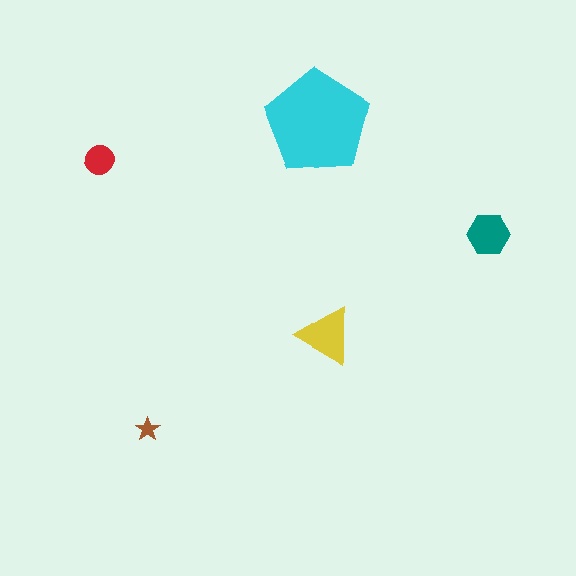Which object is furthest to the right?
The teal hexagon is rightmost.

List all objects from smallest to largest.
The brown star, the red circle, the teal hexagon, the yellow triangle, the cyan pentagon.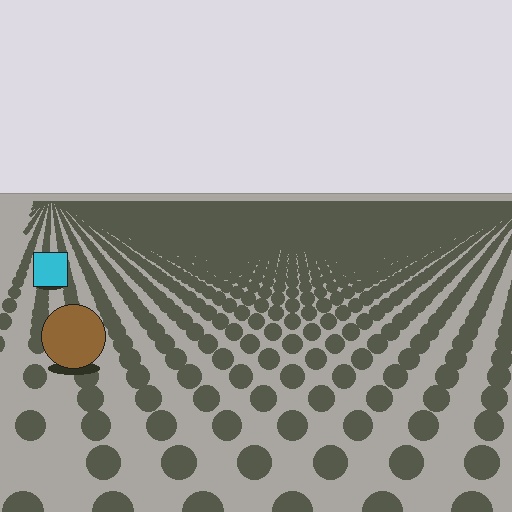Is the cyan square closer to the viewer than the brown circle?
No. The brown circle is closer — you can tell from the texture gradient: the ground texture is coarser near it.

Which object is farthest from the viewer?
The cyan square is farthest from the viewer. It appears smaller and the ground texture around it is denser.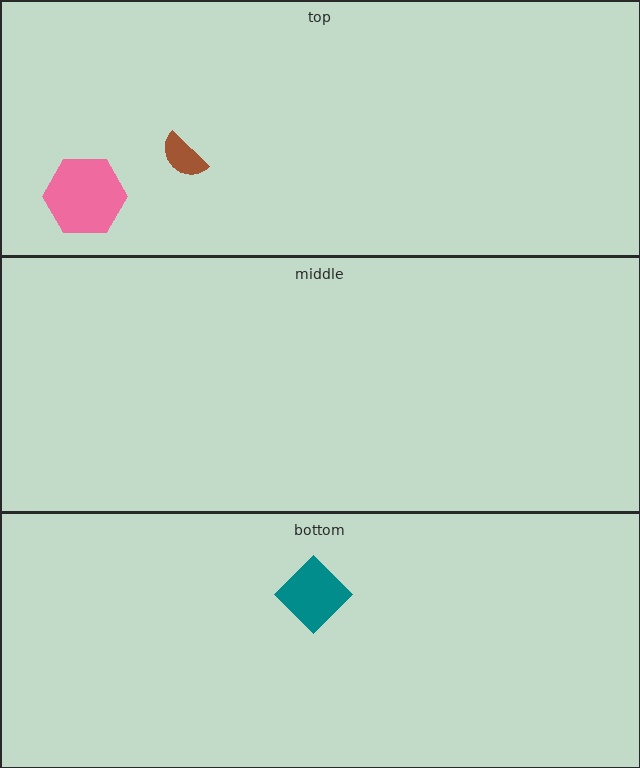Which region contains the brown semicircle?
The top region.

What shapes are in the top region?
The pink hexagon, the brown semicircle.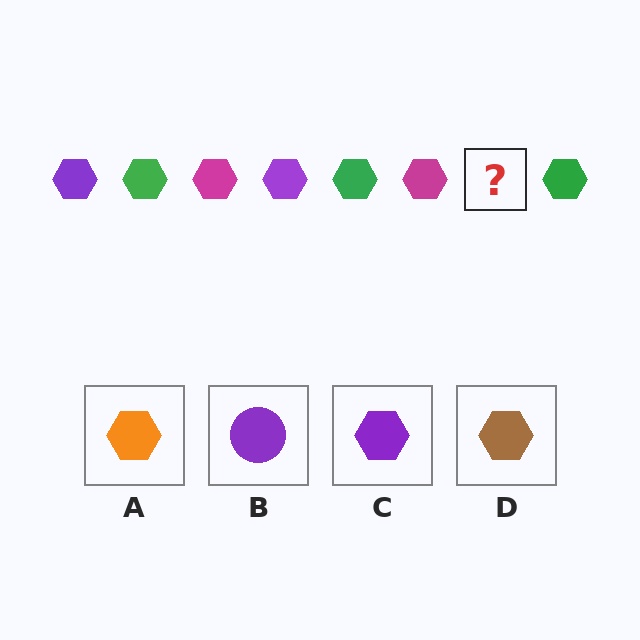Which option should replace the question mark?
Option C.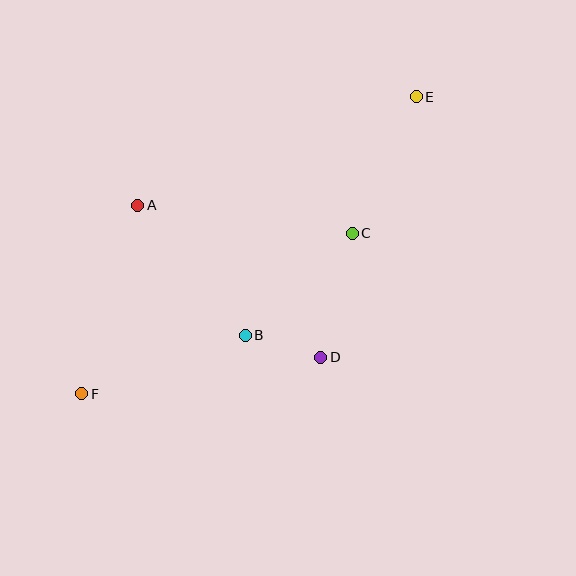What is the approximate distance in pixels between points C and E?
The distance between C and E is approximately 150 pixels.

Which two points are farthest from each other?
Points E and F are farthest from each other.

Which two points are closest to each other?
Points B and D are closest to each other.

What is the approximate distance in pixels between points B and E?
The distance between B and E is approximately 293 pixels.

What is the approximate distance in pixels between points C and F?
The distance between C and F is approximately 315 pixels.